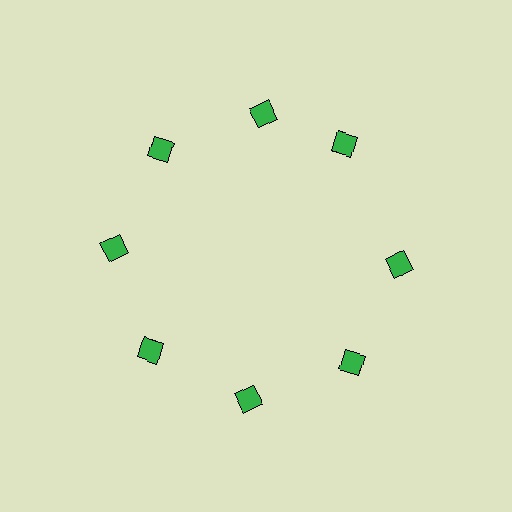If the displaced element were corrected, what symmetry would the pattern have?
It would have 8-fold rotational symmetry — the pattern would map onto itself every 45 degrees.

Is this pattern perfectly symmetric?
No. The 8 green squares are arranged in a ring, but one element near the 2 o'clock position is rotated out of alignment along the ring, breaking the 8-fold rotational symmetry.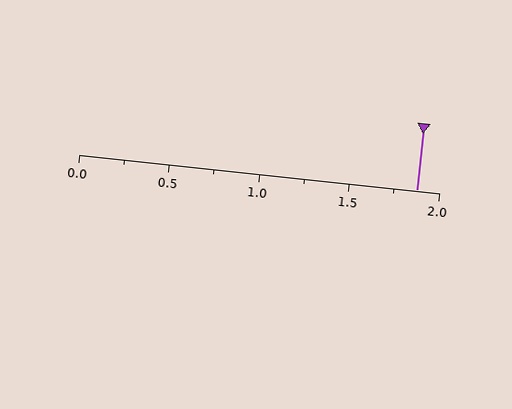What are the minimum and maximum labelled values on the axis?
The axis runs from 0.0 to 2.0.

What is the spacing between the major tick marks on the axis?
The major ticks are spaced 0.5 apart.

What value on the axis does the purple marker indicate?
The marker indicates approximately 1.88.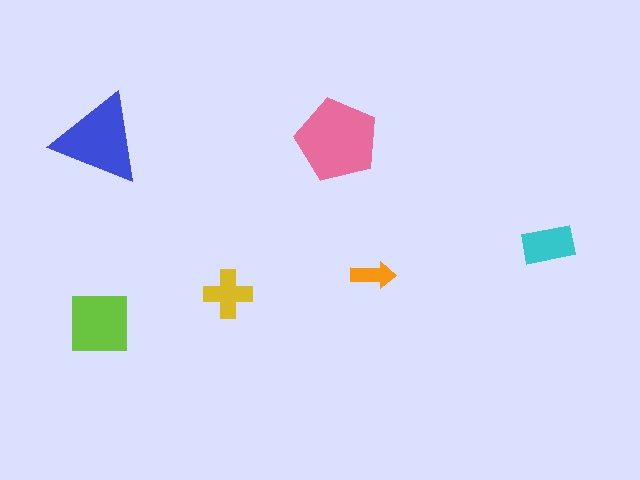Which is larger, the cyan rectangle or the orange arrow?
The cyan rectangle.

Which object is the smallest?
The orange arrow.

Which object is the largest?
The pink pentagon.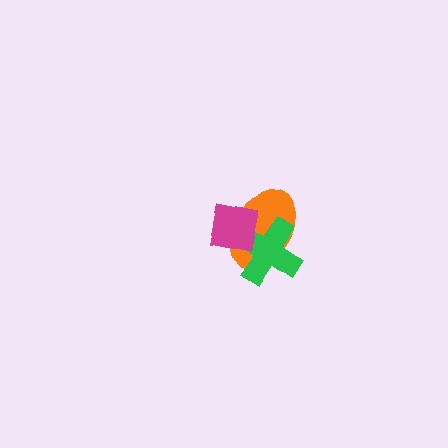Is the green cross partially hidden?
Yes, it is partially covered by another shape.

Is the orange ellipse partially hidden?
Yes, it is partially covered by another shape.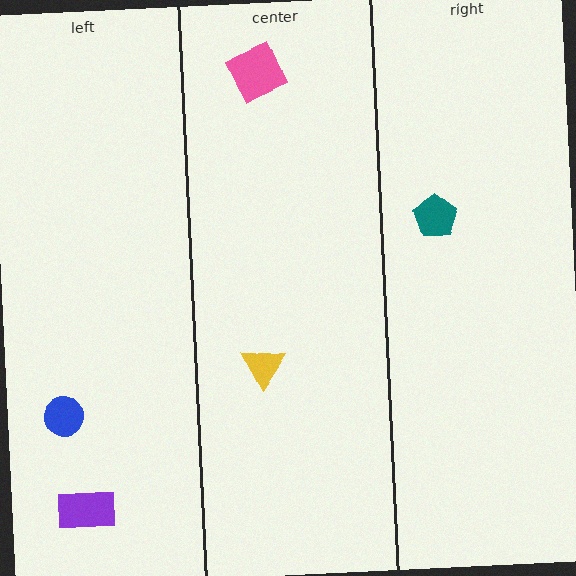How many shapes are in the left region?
2.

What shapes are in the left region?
The purple rectangle, the blue circle.